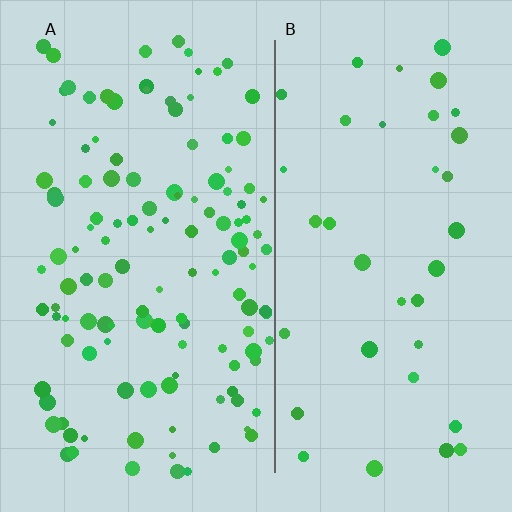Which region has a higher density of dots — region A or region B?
A (the left).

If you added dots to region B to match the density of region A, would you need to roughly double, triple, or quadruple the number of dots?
Approximately triple.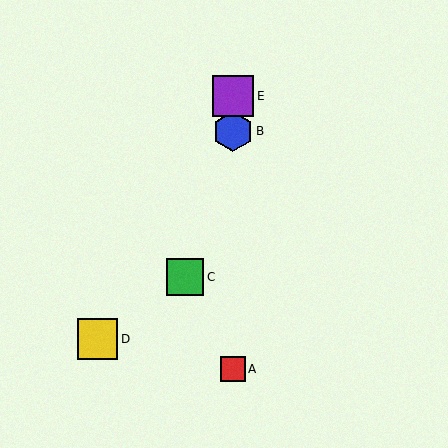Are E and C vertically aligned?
No, E is at x≈233 and C is at x≈185.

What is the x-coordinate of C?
Object C is at x≈185.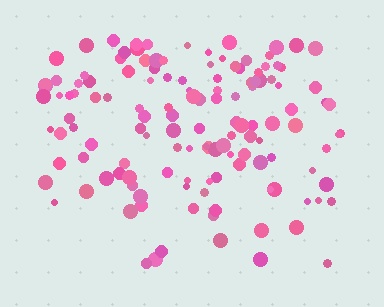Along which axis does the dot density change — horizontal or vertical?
Vertical.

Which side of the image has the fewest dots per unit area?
The bottom.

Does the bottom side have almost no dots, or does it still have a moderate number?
Still a moderate number, just noticeably fewer than the top.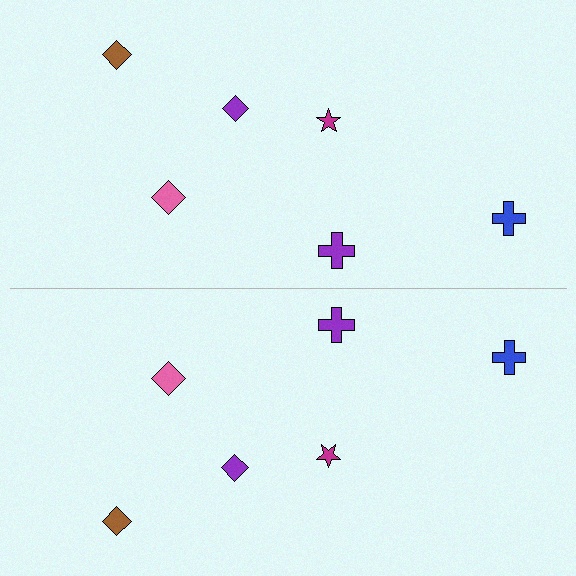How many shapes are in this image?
There are 12 shapes in this image.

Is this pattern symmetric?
Yes, this pattern has bilateral (reflection) symmetry.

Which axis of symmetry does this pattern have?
The pattern has a horizontal axis of symmetry running through the center of the image.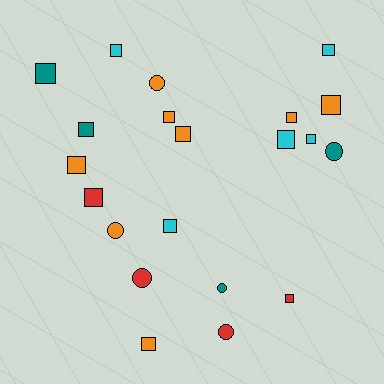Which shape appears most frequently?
Square, with 15 objects.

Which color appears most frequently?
Orange, with 8 objects.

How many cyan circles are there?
There are no cyan circles.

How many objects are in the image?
There are 21 objects.